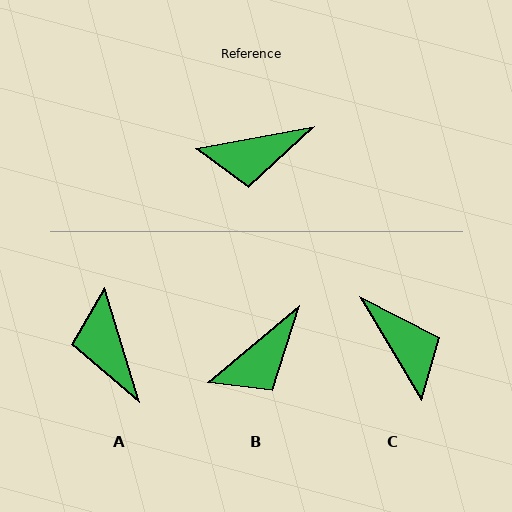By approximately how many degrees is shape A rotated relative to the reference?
Approximately 84 degrees clockwise.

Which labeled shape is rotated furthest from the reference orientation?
C, about 110 degrees away.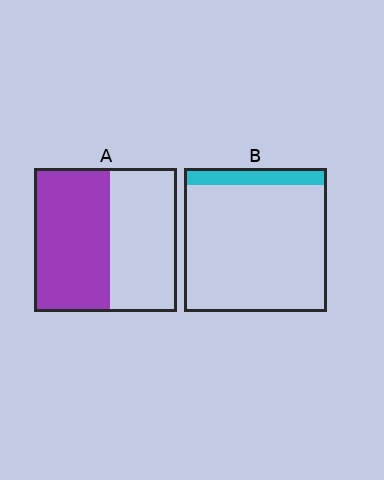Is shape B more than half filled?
No.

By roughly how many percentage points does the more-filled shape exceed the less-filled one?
By roughly 40 percentage points (A over B).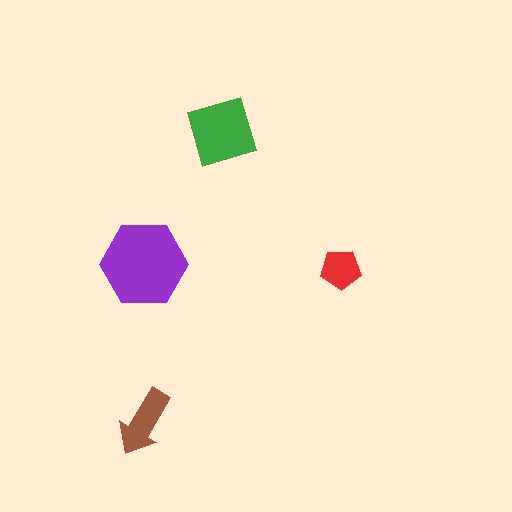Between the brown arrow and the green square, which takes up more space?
The green square.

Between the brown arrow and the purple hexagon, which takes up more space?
The purple hexagon.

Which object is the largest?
The purple hexagon.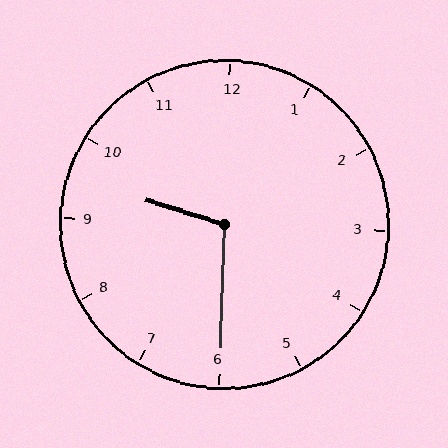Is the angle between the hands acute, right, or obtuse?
It is obtuse.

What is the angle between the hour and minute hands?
Approximately 105 degrees.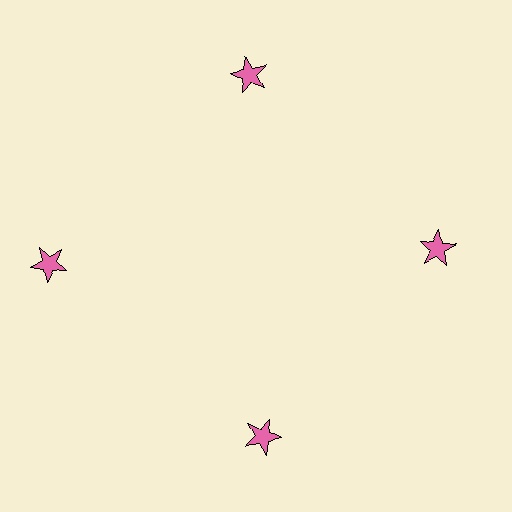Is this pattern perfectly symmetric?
No. The 4 pink stars are arranged in a ring, but one element near the 9 o'clock position is pushed outward from the center, breaking the 4-fold rotational symmetry.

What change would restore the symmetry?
The symmetry would be restored by moving it inward, back onto the ring so that all 4 stars sit at equal angles and equal distance from the center.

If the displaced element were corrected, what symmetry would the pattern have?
It would have 4-fold rotational symmetry — the pattern would map onto itself every 90 degrees.